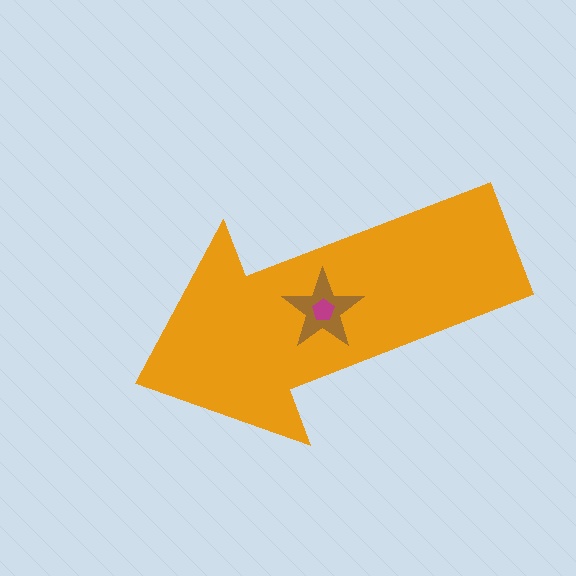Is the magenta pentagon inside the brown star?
Yes.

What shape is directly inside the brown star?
The magenta pentagon.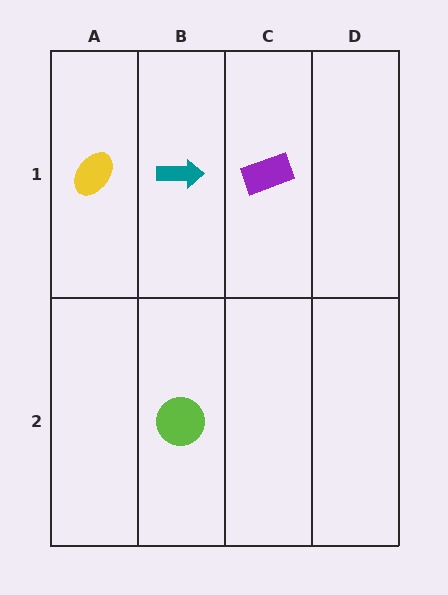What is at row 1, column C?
A purple rectangle.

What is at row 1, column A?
A yellow ellipse.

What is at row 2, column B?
A lime circle.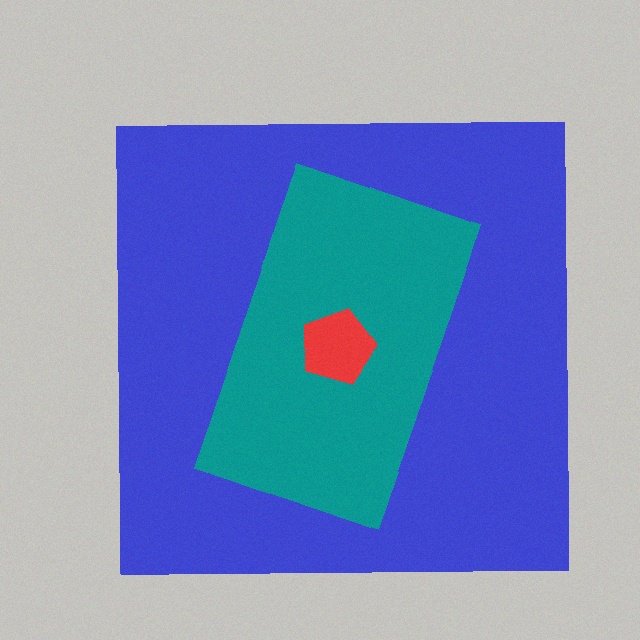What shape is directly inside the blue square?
The teal rectangle.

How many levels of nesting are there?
3.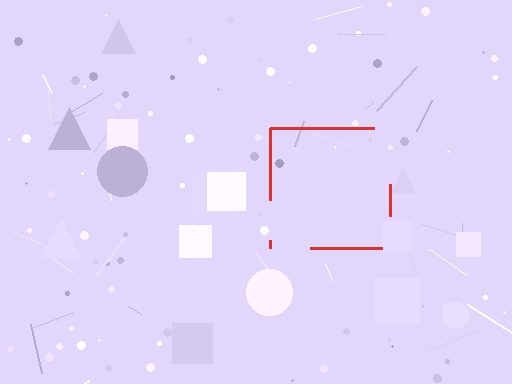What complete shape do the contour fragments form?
The contour fragments form a square.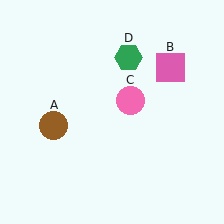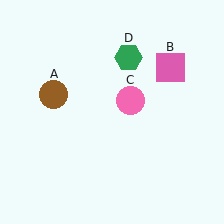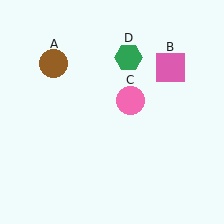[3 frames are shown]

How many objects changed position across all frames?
1 object changed position: brown circle (object A).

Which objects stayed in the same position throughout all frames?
Pink square (object B) and pink circle (object C) and green hexagon (object D) remained stationary.